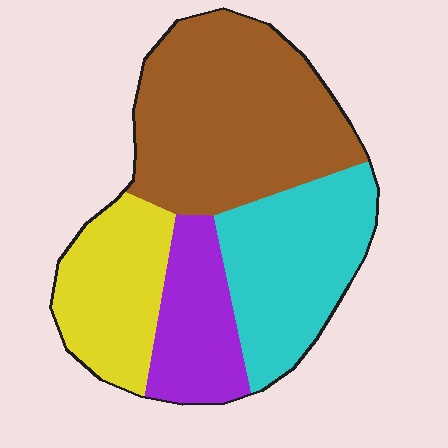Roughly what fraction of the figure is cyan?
Cyan takes up about one quarter (1/4) of the figure.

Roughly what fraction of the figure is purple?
Purple takes up less than a quarter of the figure.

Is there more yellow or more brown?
Brown.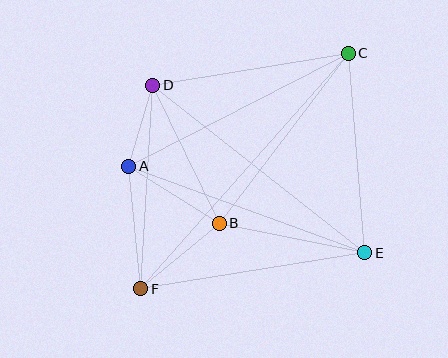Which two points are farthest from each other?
Points C and F are farthest from each other.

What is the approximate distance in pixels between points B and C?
The distance between B and C is approximately 213 pixels.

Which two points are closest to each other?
Points A and D are closest to each other.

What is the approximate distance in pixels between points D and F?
The distance between D and F is approximately 203 pixels.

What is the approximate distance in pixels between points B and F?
The distance between B and F is approximately 102 pixels.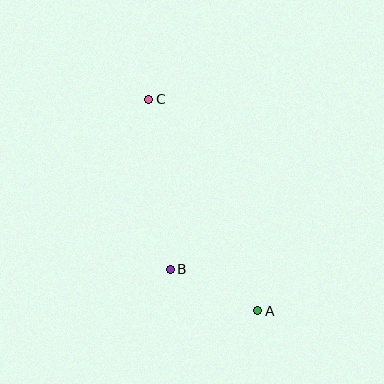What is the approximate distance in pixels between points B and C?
The distance between B and C is approximately 172 pixels.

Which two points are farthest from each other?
Points A and C are farthest from each other.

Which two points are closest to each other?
Points A and B are closest to each other.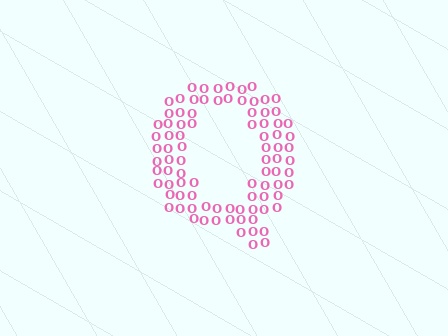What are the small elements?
The small elements are letter O's.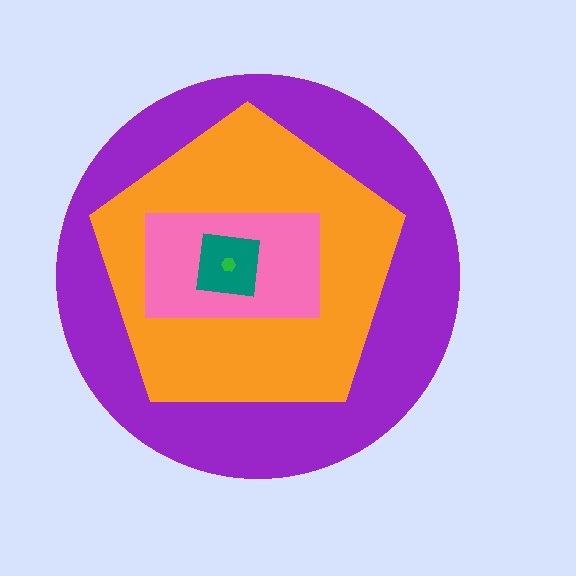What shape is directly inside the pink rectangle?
The teal square.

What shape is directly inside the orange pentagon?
The pink rectangle.